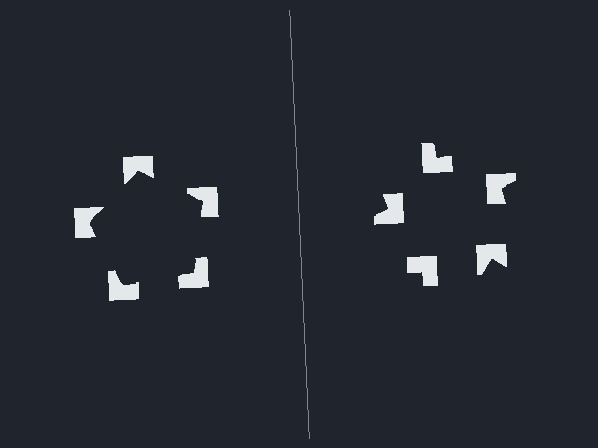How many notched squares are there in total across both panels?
10 — 5 on each side.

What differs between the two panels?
The notched squares are positioned identically on both sides; only the wedge orientations differ. On the left they align to a pentagon; on the right they are misaligned.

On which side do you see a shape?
An illusory pentagon appears on the left side. On the right side the wedge cuts are rotated, so no coherent shape forms.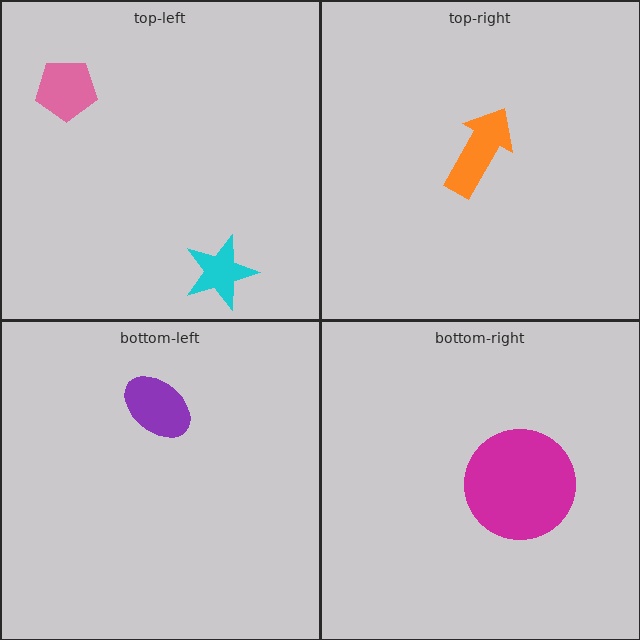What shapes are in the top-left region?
The pink pentagon, the cyan star.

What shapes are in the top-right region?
The orange arrow.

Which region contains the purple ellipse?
The bottom-left region.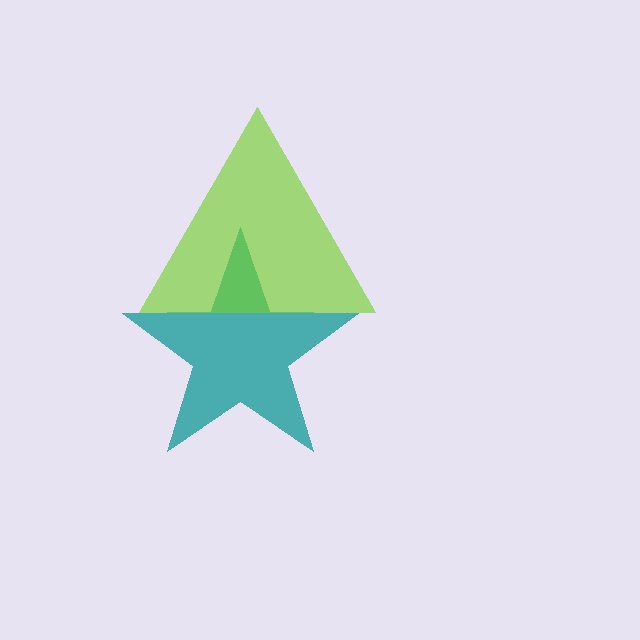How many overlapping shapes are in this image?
There are 2 overlapping shapes in the image.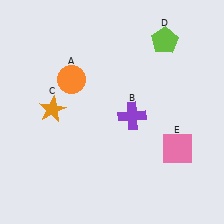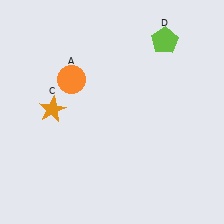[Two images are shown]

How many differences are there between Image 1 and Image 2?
There are 2 differences between the two images.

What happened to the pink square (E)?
The pink square (E) was removed in Image 2. It was in the bottom-right area of Image 1.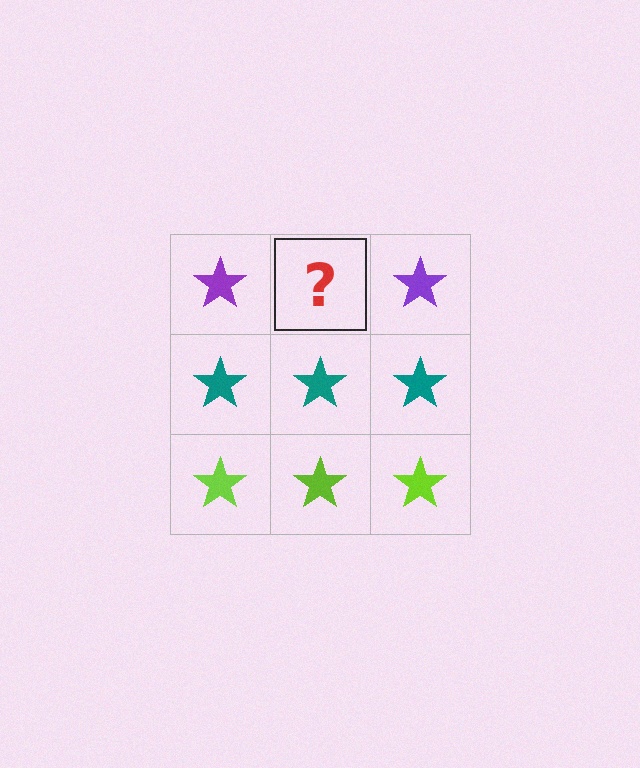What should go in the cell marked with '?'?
The missing cell should contain a purple star.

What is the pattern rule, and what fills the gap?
The rule is that each row has a consistent color. The gap should be filled with a purple star.